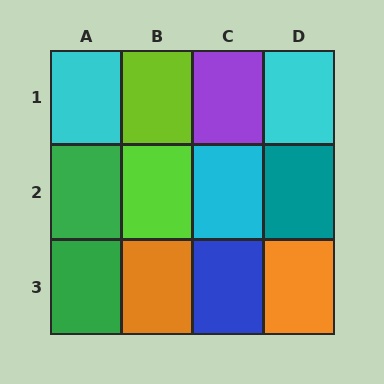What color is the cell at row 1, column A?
Cyan.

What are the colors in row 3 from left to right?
Green, orange, blue, orange.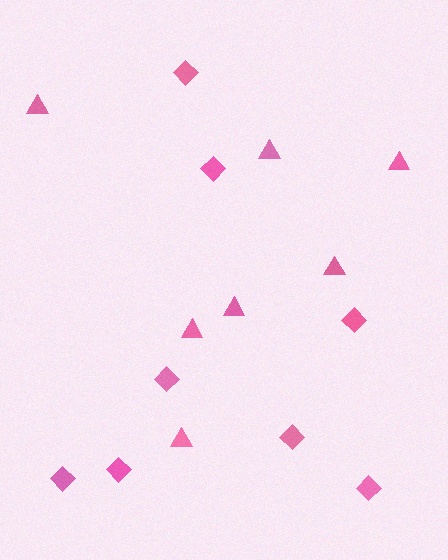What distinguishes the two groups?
There are 2 groups: one group of diamonds (8) and one group of triangles (7).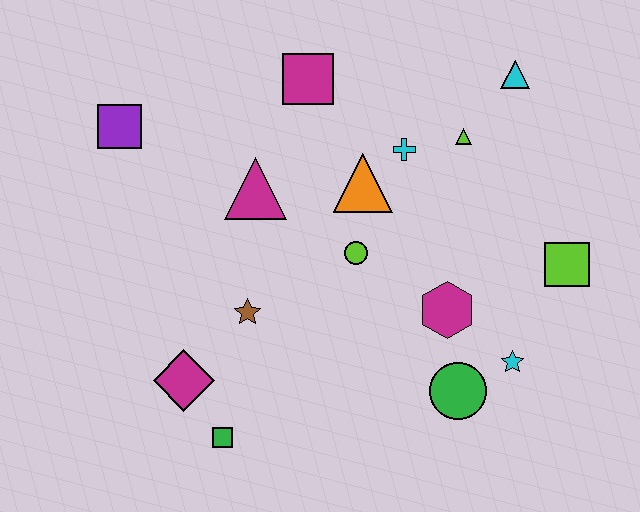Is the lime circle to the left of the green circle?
Yes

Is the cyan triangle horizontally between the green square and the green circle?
No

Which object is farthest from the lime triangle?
The green square is farthest from the lime triangle.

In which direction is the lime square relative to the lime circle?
The lime square is to the right of the lime circle.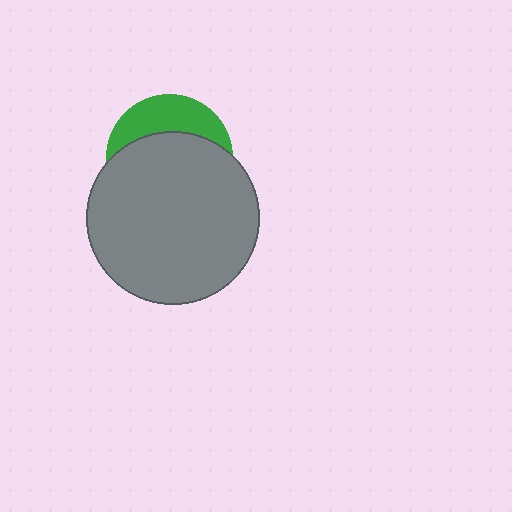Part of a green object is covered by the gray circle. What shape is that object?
It is a circle.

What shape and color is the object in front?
The object in front is a gray circle.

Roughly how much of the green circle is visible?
A small part of it is visible (roughly 32%).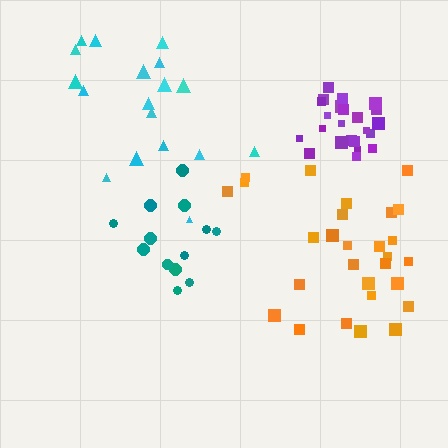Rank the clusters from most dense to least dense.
purple, teal, orange, cyan.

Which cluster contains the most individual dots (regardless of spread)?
Orange (28).